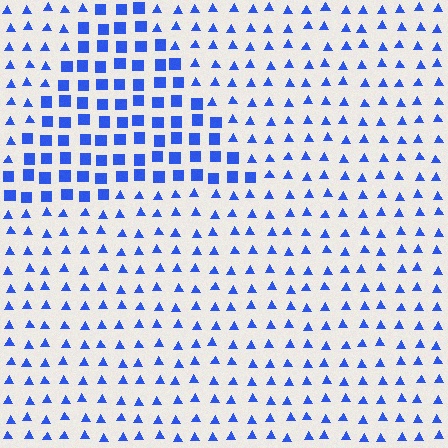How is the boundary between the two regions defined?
The boundary is defined by a change in element shape: squares inside vs. triangles outside. All elements share the same color and spacing.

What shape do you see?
I see a triangle.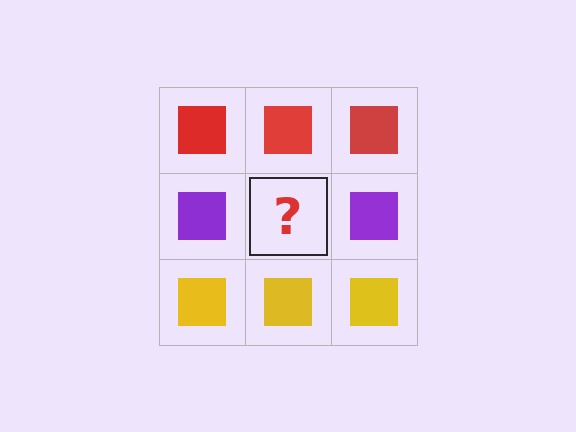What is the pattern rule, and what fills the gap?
The rule is that each row has a consistent color. The gap should be filled with a purple square.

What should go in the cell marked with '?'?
The missing cell should contain a purple square.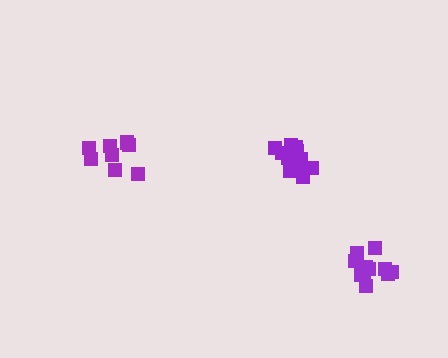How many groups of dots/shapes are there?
There are 3 groups.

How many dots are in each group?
Group 1: 12 dots, Group 2: 12 dots, Group 3: 8 dots (32 total).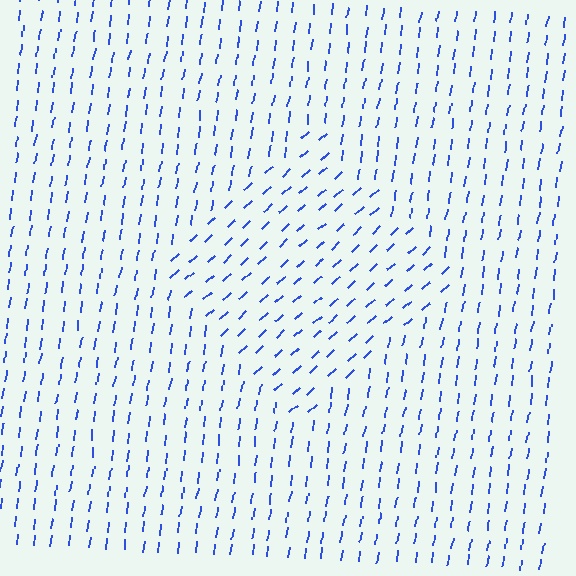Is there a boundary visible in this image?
Yes, there is a texture boundary formed by a change in line orientation.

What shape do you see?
I see a diamond.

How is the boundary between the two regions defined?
The boundary is defined purely by a change in line orientation (approximately 39 degrees difference). All lines are the same color and thickness.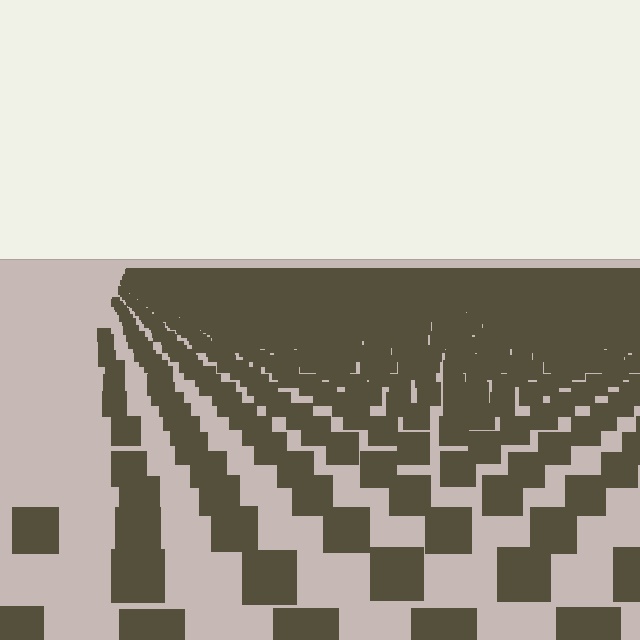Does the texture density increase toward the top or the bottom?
Density increases toward the top.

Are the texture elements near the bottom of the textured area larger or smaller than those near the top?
Larger. Near the bottom, elements are closer to the viewer and appear at a bigger on-screen size.